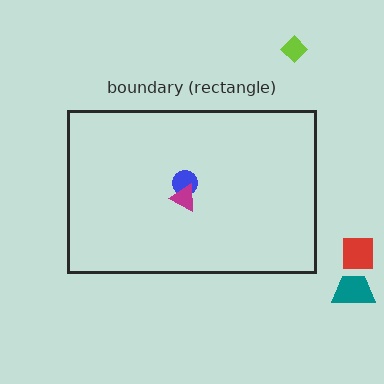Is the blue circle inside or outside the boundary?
Inside.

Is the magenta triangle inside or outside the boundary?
Inside.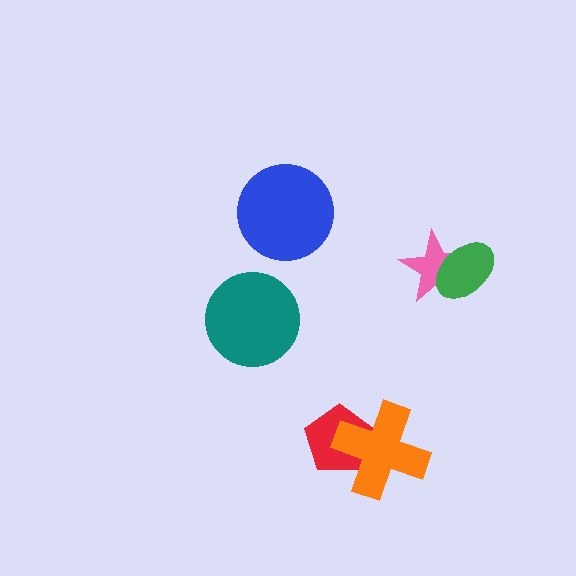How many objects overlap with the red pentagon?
1 object overlaps with the red pentagon.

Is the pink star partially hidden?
Yes, it is partially covered by another shape.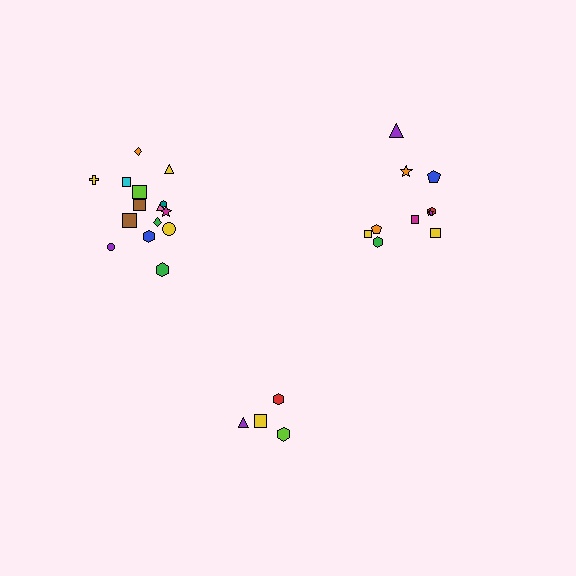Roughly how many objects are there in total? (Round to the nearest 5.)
Roughly 30 objects in total.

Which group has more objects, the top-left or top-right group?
The top-left group.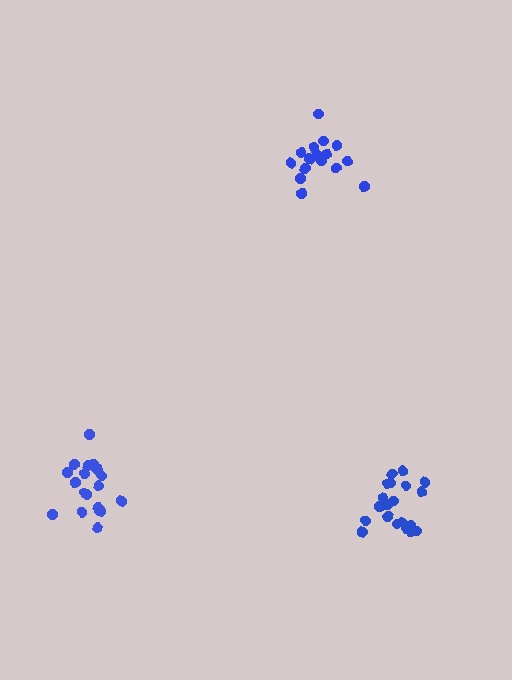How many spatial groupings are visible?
There are 3 spatial groupings.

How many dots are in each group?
Group 1: 20 dots, Group 2: 16 dots, Group 3: 20 dots (56 total).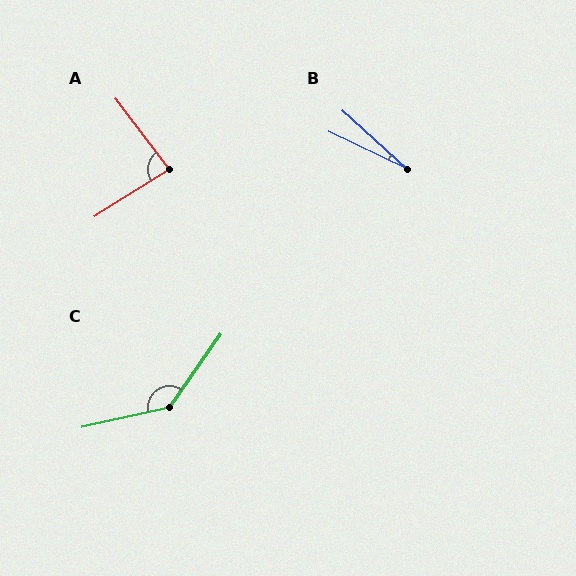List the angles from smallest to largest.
B (16°), A (85°), C (138°).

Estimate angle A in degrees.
Approximately 85 degrees.